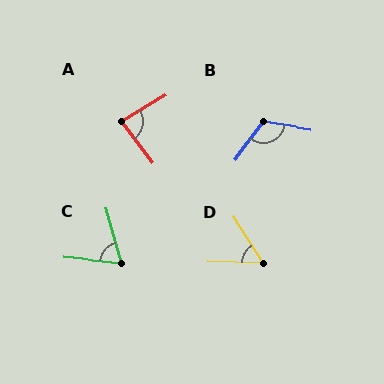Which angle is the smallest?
D, at approximately 56 degrees.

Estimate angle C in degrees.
Approximately 69 degrees.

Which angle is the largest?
B, at approximately 118 degrees.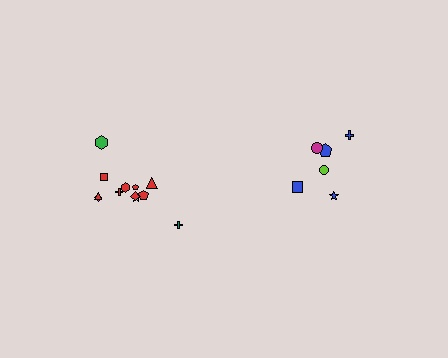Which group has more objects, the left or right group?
The left group.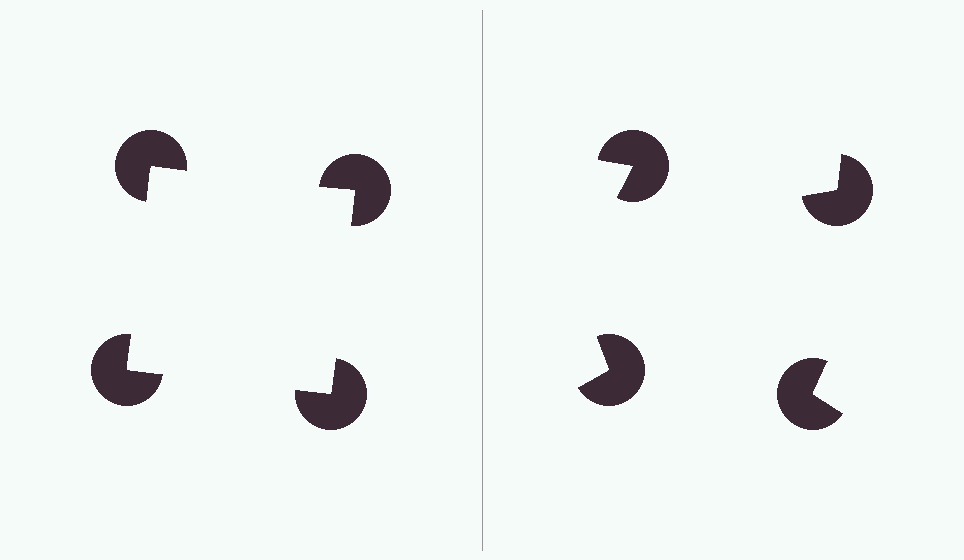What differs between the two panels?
The pac-man discs are positioned identically on both sides; only the wedge orientations differ. On the left they align to a square; on the right they are misaligned.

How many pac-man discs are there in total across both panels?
8 — 4 on each side.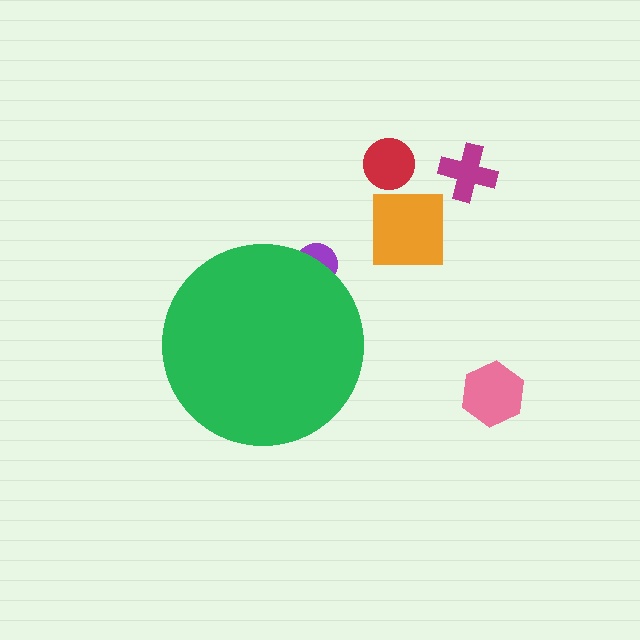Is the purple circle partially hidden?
Yes, the purple circle is partially hidden behind the green circle.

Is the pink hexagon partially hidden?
No, the pink hexagon is fully visible.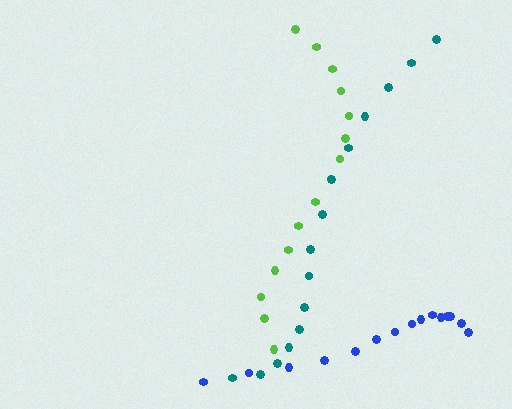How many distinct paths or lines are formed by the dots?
There are 3 distinct paths.